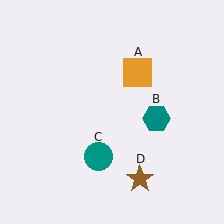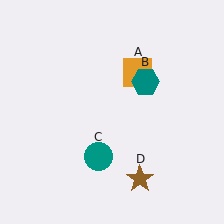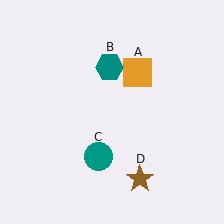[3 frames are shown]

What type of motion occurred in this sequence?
The teal hexagon (object B) rotated counterclockwise around the center of the scene.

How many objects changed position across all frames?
1 object changed position: teal hexagon (object B).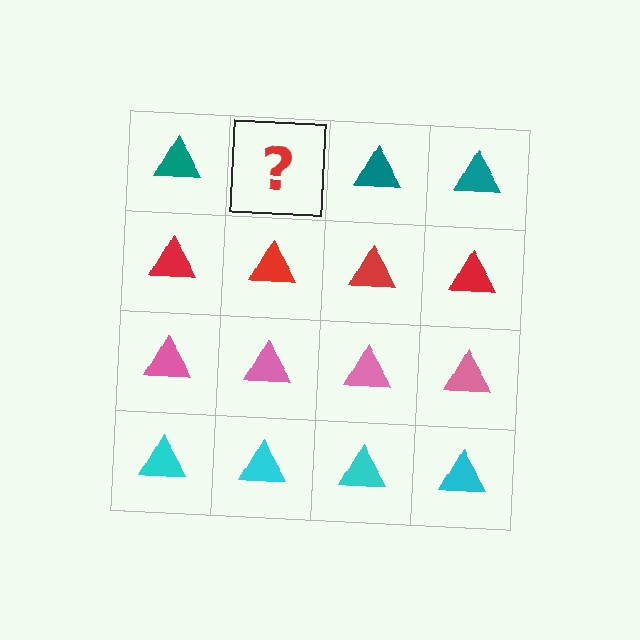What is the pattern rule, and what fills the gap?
The rule is that each row has a consistent color. The gap should be filled with a teal triangle.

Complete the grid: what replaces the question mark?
The question mark should be replaced with a teal triangle.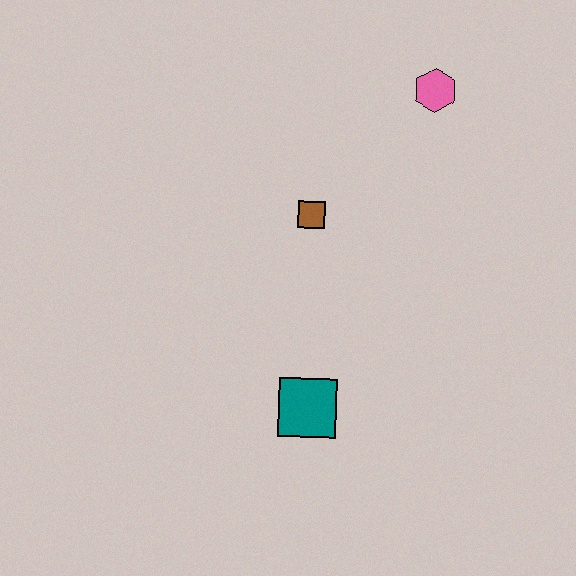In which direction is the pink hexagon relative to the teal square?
The pink hexagon is above the teal square.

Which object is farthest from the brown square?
The teal square is farthest from the brown square.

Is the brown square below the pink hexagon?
Yes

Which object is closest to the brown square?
The pink hexagon is closest to the brown square.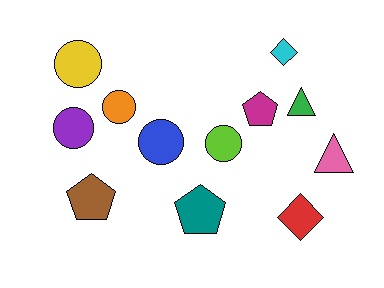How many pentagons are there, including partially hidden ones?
There are 3 pentagons.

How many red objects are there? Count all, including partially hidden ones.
There is 1 red object.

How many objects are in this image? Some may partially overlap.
There are 12 objects.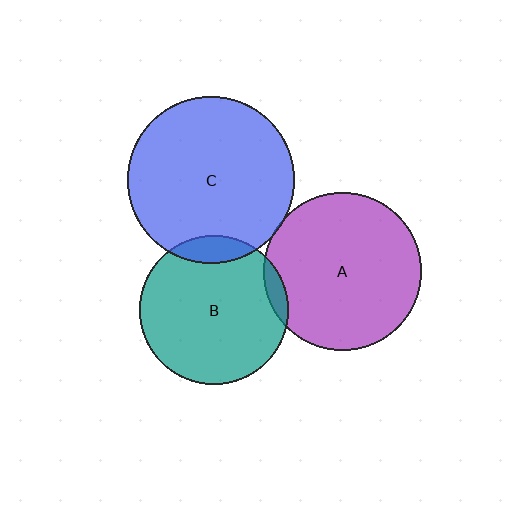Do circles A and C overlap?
Yes.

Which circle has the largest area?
Circle C (blue).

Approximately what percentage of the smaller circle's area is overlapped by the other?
Approximately 5%.